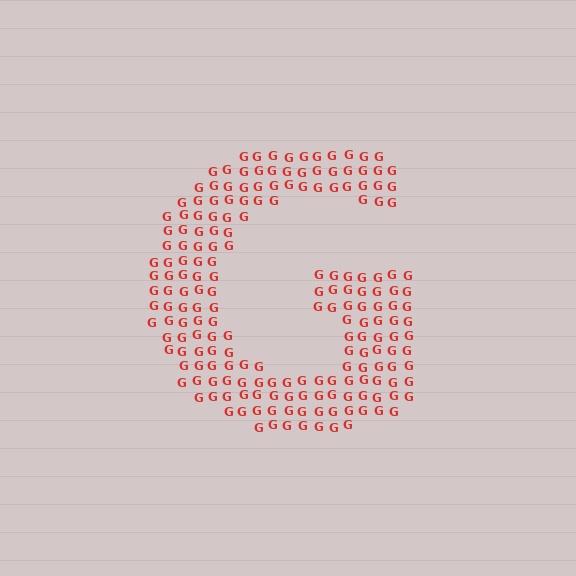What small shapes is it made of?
It is made of small letter G's.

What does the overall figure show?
The overall figure shows the letter G.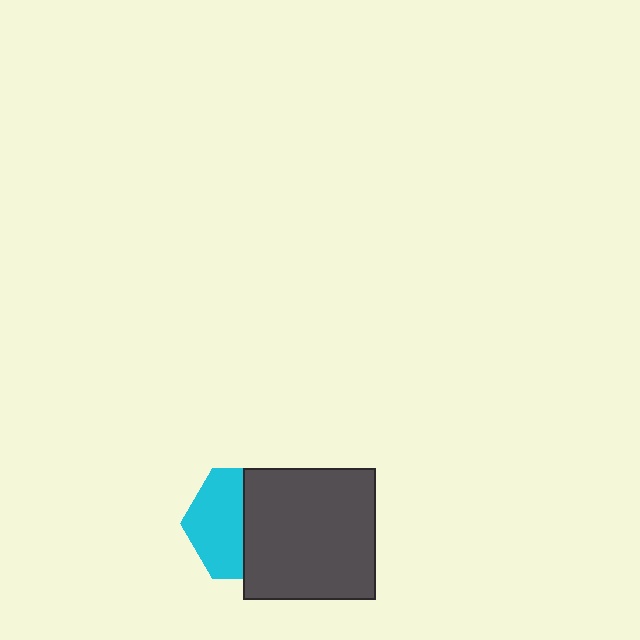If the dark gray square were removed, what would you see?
You would see the complete cyan hexagon.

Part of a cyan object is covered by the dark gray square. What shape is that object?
It is a hexagon.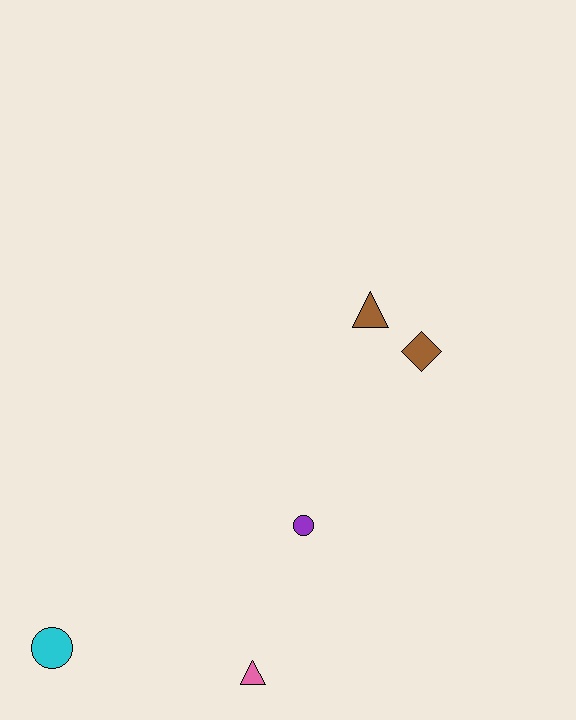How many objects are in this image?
There are 5 objects.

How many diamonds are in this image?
There is 1 diamond.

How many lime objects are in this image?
There are no lime objects.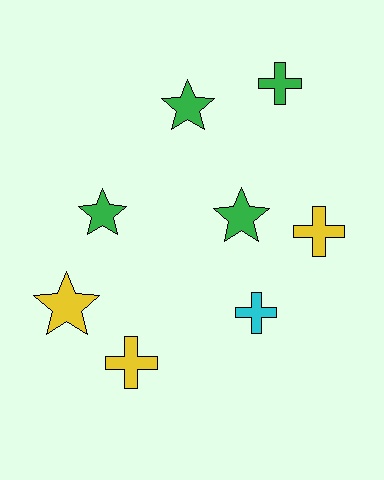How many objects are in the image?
There are 8 objects.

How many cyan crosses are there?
There is 1 cyan cross.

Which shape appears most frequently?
Cross, with 4 objects.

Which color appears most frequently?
Green, with 4 objects.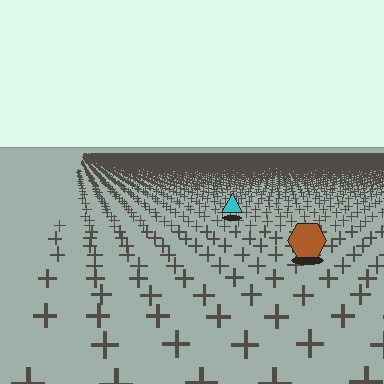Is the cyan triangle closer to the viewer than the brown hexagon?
No. The brown hexagon is closer — you can tell from the texture gradient: the ground texture is coarser near it.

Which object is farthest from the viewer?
The cyan triangle is farthest from the viewer. It appears smaller and the ground texture around it is denser.